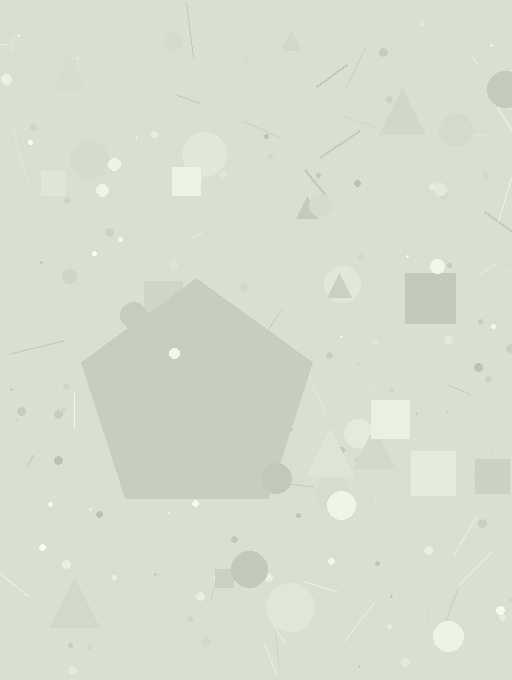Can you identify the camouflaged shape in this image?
The camouflaged shape is a pentagon.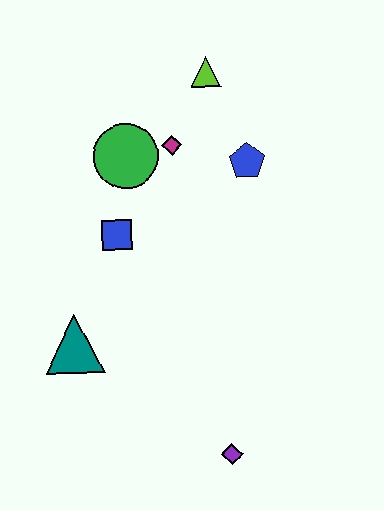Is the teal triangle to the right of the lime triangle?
No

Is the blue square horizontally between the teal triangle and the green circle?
Yes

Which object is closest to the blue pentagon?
The magenta diamond is closest to the blue pentagon.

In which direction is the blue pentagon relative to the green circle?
The blue pentagon is to the right of the green circle.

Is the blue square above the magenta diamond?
No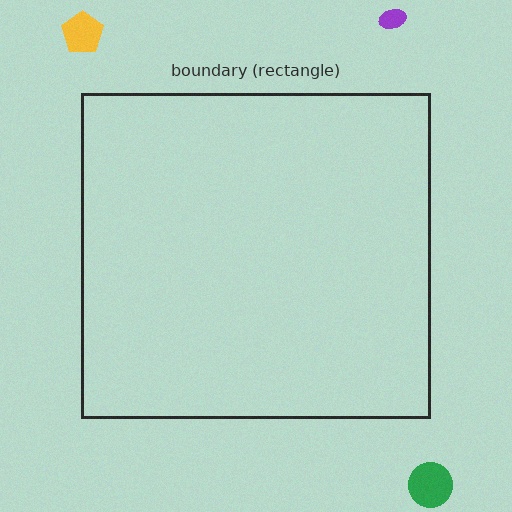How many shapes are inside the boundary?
0 inside, 3 outside.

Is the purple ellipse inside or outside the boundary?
Outside.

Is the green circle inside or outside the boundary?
Outside.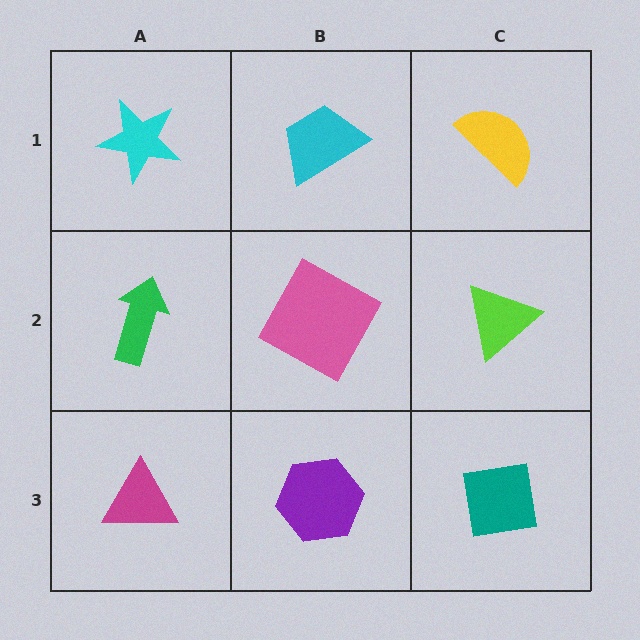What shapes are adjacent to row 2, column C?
A yellow semicircle (row 1, column C), a teal square (row 3, column C), a pink square (row 2, column B).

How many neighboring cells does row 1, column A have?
2.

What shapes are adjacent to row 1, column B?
A pink square (row 2, column B), a cyan star (row 1, column A), a yellow semicircle (row 1, column C).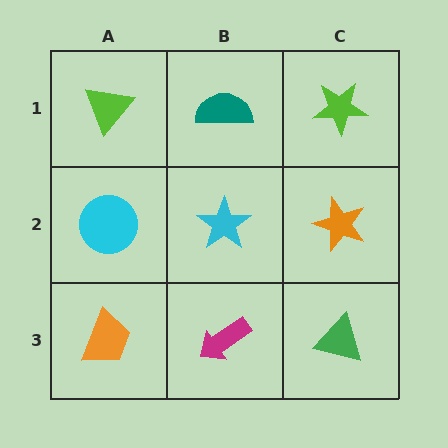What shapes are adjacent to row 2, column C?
A lime star (row 1, column C), a green triangle (row 3, column C), a cyan star (row 2, column B).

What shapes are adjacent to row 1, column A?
A cyan circle (row 2, column A), a teal semicircle (row 1, column B).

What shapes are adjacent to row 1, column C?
An orange star (row 2, column C), a teal semicircle (row 1, column B).